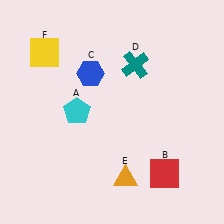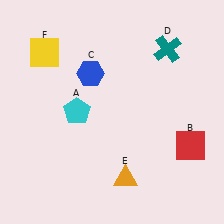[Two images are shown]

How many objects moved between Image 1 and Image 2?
2 objects moved between the two images.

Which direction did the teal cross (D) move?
The teal cross (D) moved right.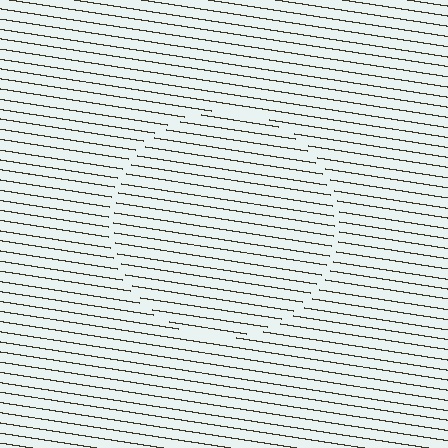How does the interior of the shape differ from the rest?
The interior of the shape contains the same grating, shifted by half a period — the contour is defined by the phase discontinuity where line-ends from the inner and outer gratings abut.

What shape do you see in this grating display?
An illusory circle. The interior of the shape contains the same grating, shifted by half a period — the contour is defined by the phase discontinuity where line-ends from the inner and outer gratings abut.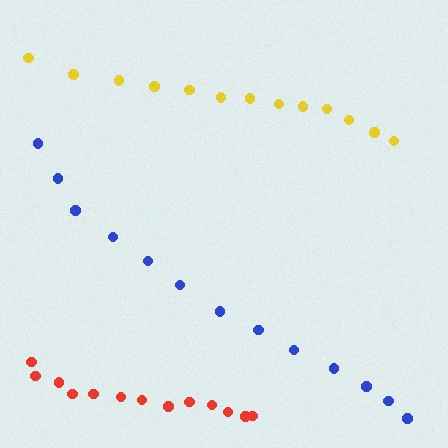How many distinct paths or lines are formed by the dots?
There are 3 distinct paths.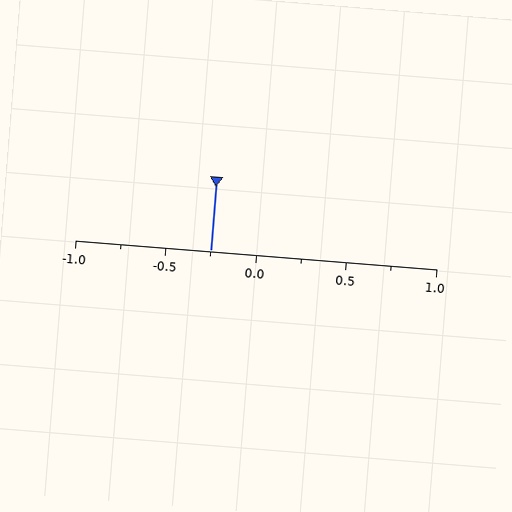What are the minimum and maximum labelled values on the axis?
The axis runs from -1.0 to 1.0.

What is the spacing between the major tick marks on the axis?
The major ticks are spaced 0.5 apart.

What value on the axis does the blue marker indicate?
The marker indicates approximately -0.25.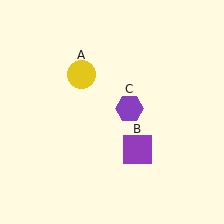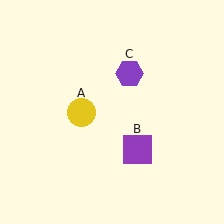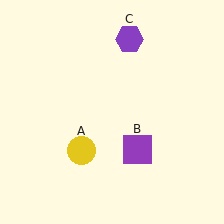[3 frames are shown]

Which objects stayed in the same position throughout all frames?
Purple square (object B) remained stationary.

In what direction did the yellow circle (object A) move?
The yellow circle (object A) moved down.